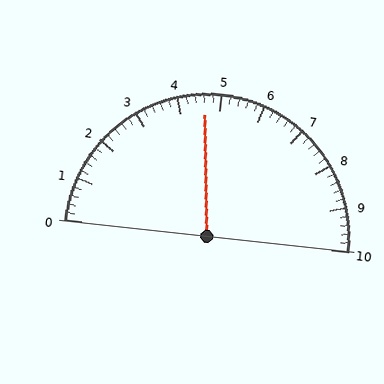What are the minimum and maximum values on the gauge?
The gauge ranges from 0 to 10.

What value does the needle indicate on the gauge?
The needle indicates approximately 4.6.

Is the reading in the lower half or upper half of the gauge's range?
The reading is in the lower half of the range (0 to 10).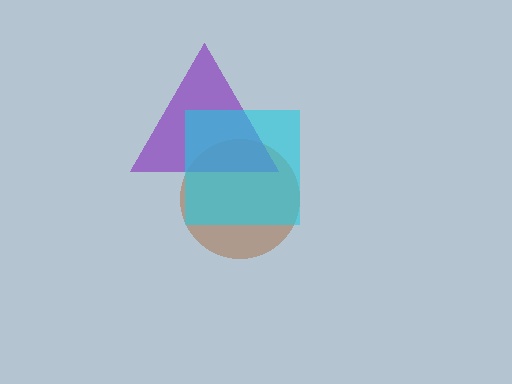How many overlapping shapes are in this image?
There are 3 overlapping shapes in the image.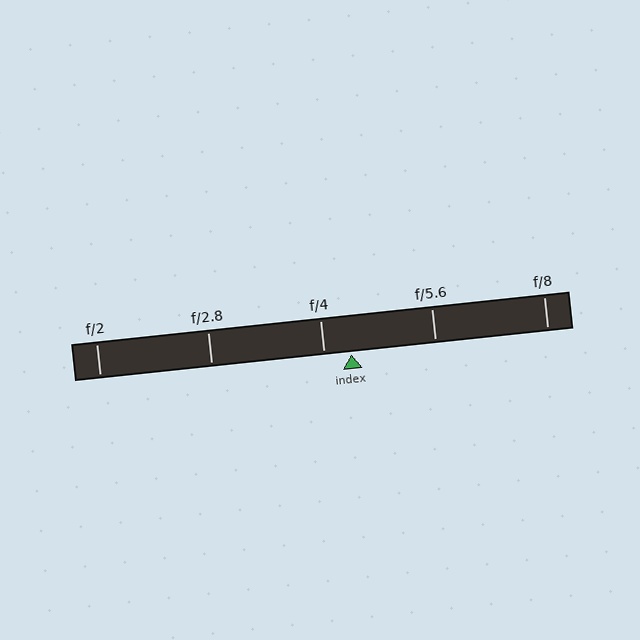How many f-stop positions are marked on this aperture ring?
There are 5 f-stop positions marked.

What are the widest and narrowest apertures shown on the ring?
The widest aperture shown is f/2 and the narrowest is f/8.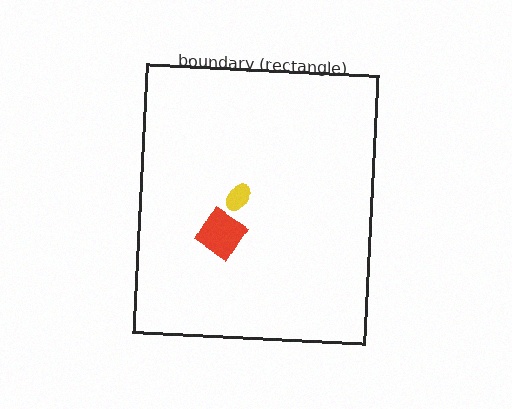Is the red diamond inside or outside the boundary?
Inside.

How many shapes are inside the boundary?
2 inside, 0 outside.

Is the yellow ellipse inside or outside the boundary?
Inside.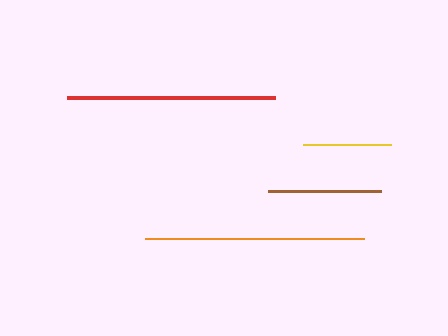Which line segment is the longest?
The orange line is the longest at approximately 219 pixels.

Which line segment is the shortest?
The yellow line is the shortest at approximately 88 pixels.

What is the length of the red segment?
The red segment is approximately 208 pixels long.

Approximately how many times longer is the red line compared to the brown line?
The red line is approximately 1.8 times the length of the brown line.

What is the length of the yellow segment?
The yellow segment is approximately 88 pixels long.